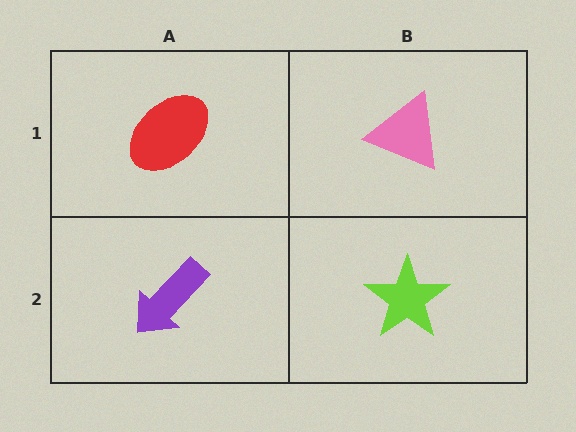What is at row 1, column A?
A red ellipse.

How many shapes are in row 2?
2 shapes.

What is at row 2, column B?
A lime star.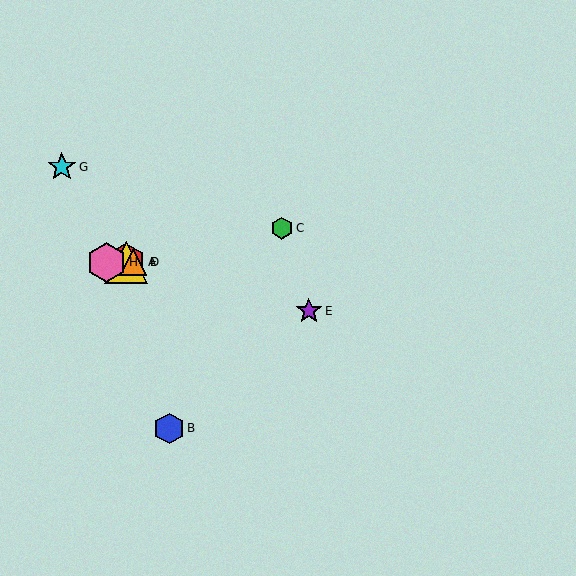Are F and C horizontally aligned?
No, F is at y≈262 and C is at y≈228.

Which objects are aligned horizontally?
Objects A, D, F, H are aligned horizontally.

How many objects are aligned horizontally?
4 objects (A, D, F, H) are aligned horizontally.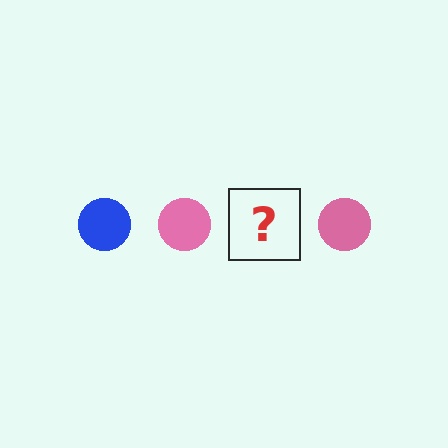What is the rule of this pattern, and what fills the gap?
The rule is that the pattern cycles through blue, pink circles. The gap should be filled with a blue circle.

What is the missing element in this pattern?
The missing element is a blue circle.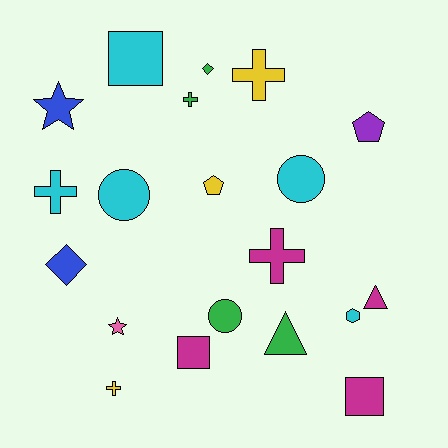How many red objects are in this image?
There are no red objects.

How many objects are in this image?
There are 20 objects.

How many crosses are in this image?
There are 5 crosses.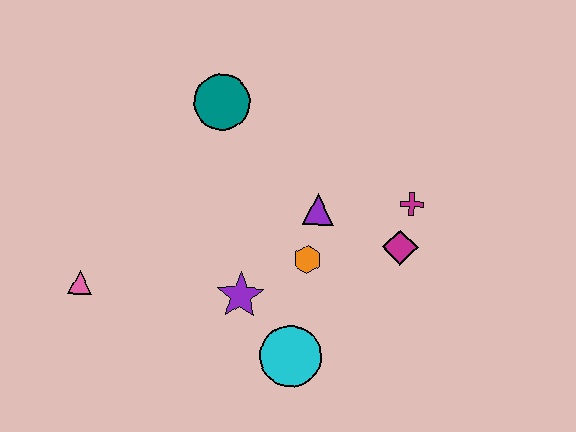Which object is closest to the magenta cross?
The magenta diamond is closest to the magenta cross.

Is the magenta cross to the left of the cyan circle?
No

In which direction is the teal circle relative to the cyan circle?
The teal circle is above the cyan circle.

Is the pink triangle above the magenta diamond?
No